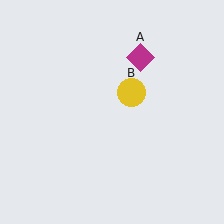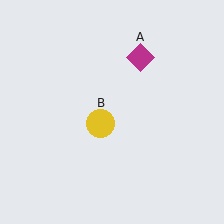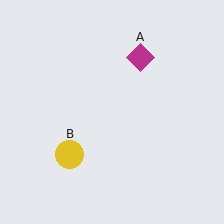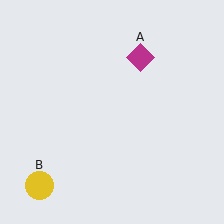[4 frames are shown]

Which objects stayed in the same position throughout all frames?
Magenta diamond (object A) remained stationary.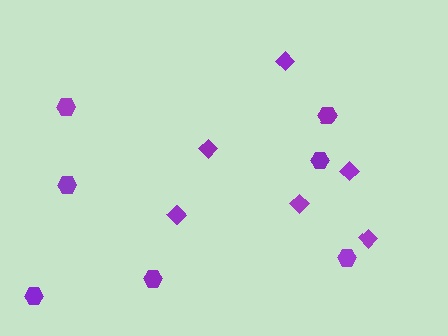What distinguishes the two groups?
There are 2 groups: one group of hexagons (7) and one group of diamonds (6).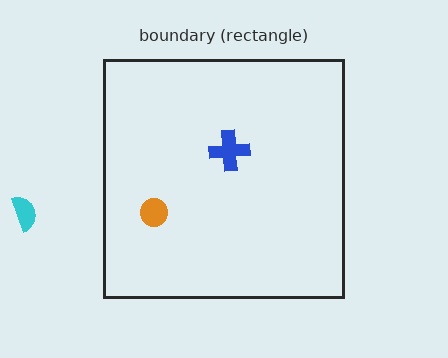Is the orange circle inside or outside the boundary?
Inside.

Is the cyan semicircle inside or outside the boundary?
Outside.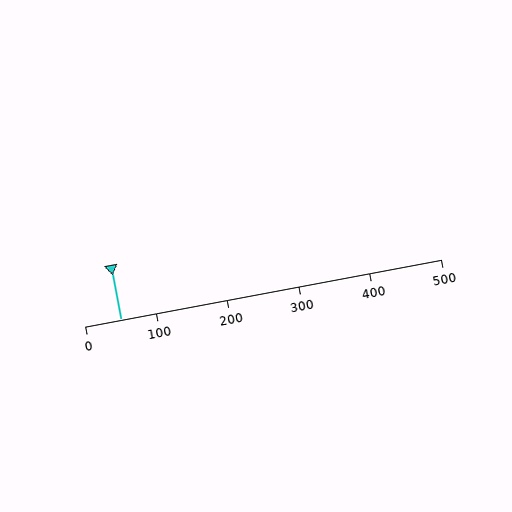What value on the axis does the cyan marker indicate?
The marker indicates approximately 50.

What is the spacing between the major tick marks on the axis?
The major ticks are spaced 100 apart.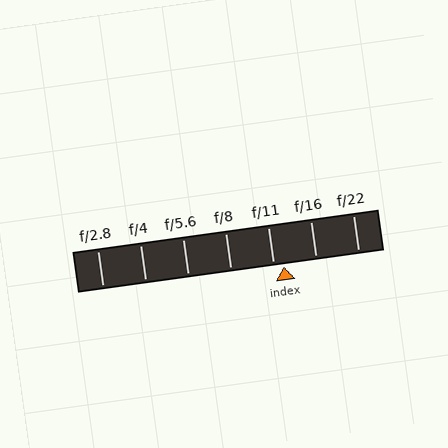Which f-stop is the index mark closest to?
The index mark is closest to f/11.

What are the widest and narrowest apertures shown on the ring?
The widest aperture shown is f/2.8 and the narrowest is f/22.